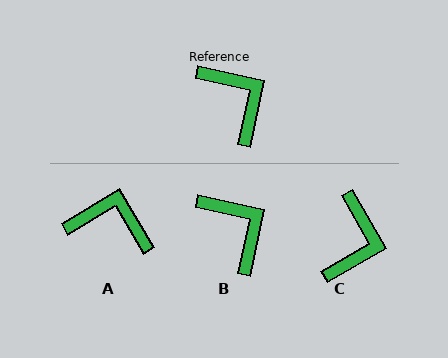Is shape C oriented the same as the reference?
No, it is off by about 48 degrees.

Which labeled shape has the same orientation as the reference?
B.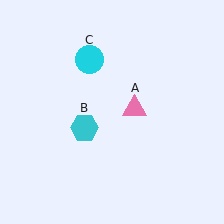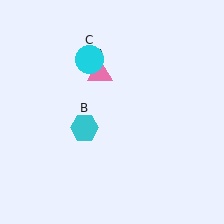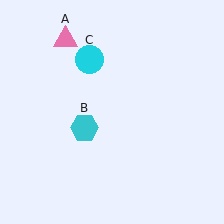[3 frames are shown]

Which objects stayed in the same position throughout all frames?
Cyan hexagon (object B) and cyan circle (object C) remained stationary.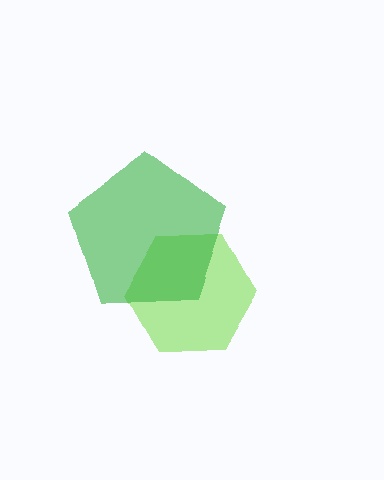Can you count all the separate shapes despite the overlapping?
Yes, there are 2 separate shapes.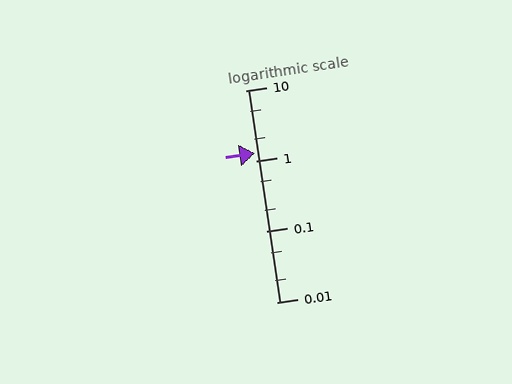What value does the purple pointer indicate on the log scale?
The pointer indicates approximately 1.3.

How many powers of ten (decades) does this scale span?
The scale spans 3 decades, from 0.01 to 10.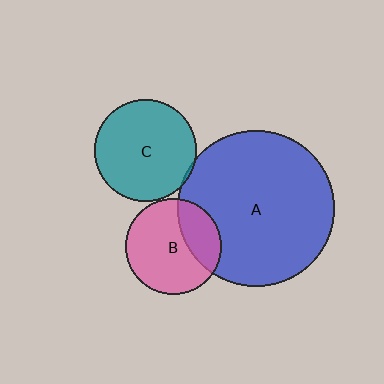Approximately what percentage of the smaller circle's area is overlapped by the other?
Approximately 5%.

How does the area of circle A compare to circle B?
Approximately 2.6 times.